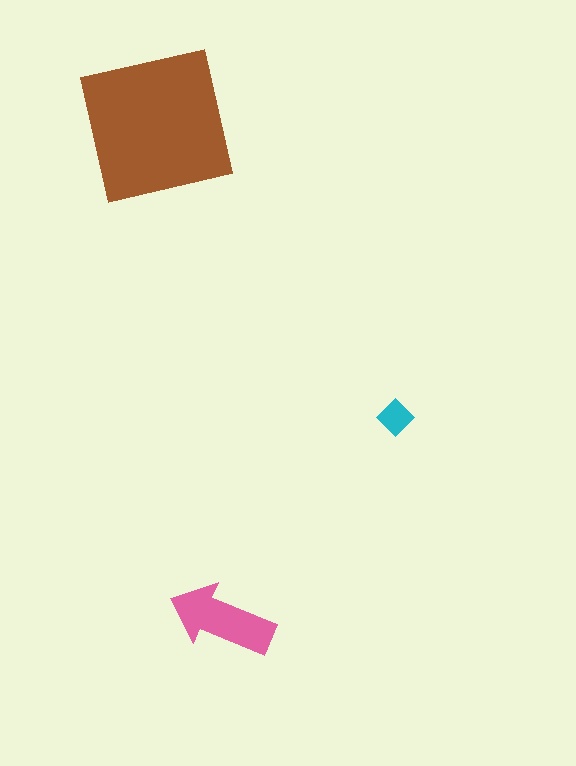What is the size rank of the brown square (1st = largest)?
1st.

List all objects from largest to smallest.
The brown square, the pink arrow, the cyan diamond.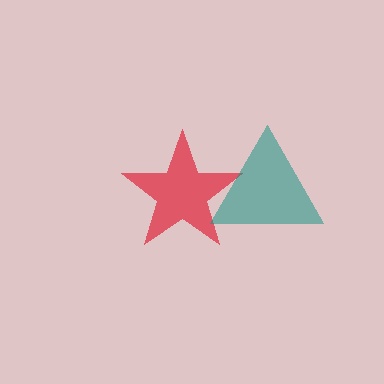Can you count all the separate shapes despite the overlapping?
Yes, there are 2 separate shapes.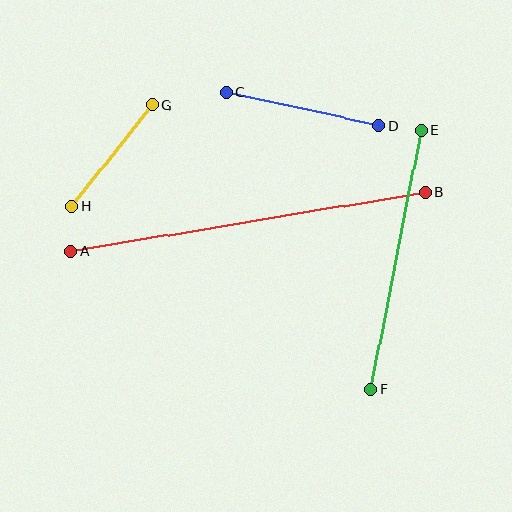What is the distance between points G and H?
The distance is approximately 129 pixels.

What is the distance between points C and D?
The distance is approximately 156 pixels.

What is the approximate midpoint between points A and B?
The midpoint is at approximately (248, 222) pixels.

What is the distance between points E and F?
The distance is approximately 264 pixels.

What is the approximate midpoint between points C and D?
The midpoint is at approximately (302, 109) pixels.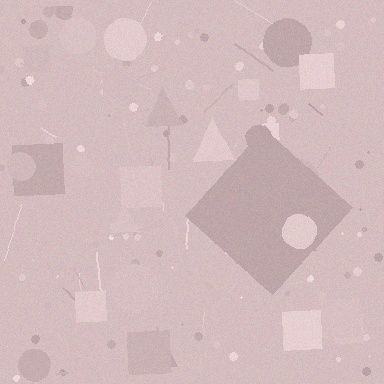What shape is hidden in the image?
A diamond is hidden in the image.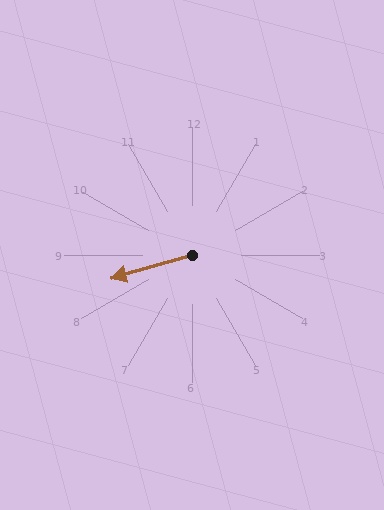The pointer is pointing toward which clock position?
Roughly 8 o'clock.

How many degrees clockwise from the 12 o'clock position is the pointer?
Approximately 254 degrees.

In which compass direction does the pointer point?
West.